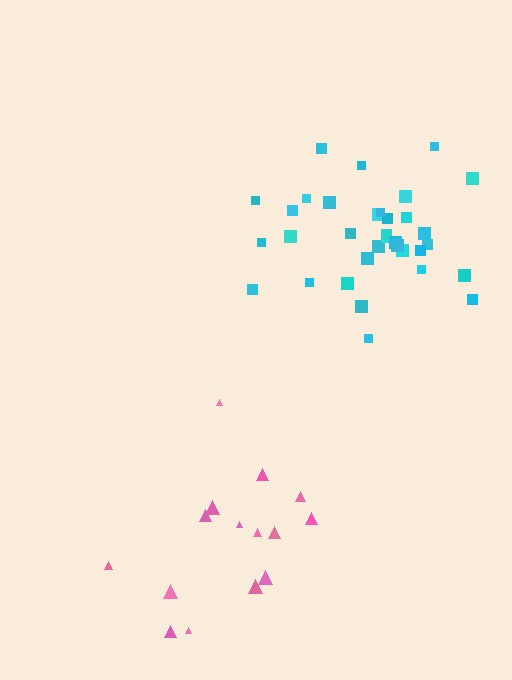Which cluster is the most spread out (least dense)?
Pink.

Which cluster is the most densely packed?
Cyan.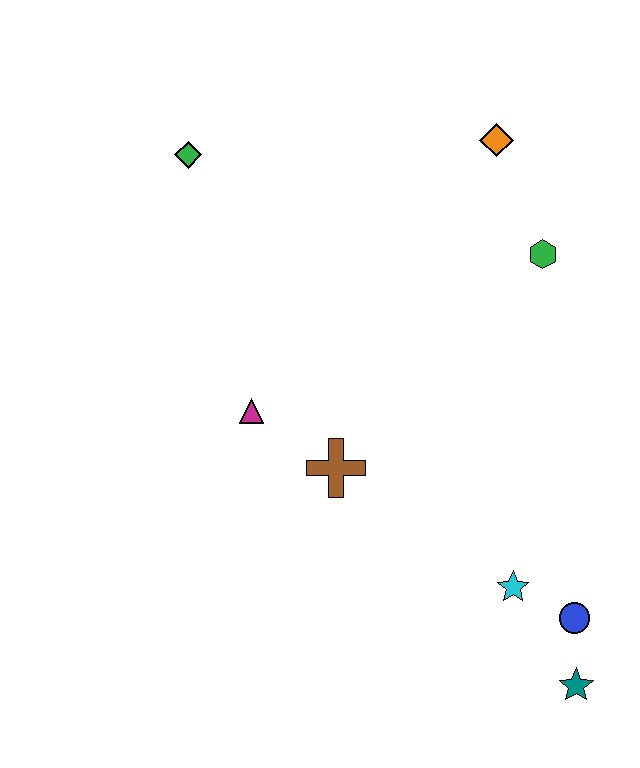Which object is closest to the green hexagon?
The orange diamond is closest to the green hexagon.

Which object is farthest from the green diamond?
The teal star is farthest from the green diamond.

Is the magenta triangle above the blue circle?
Yes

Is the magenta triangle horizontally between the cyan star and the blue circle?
No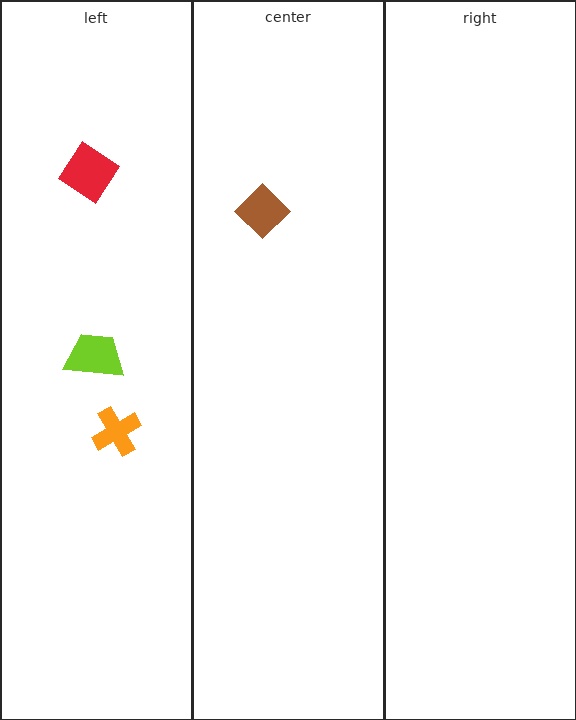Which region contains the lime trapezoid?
The left region.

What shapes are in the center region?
The brown diamond.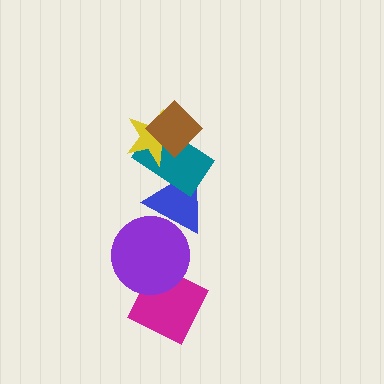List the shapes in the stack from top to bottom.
From top to bottom: the brown diamond, the yellow star, the teal rectangle, the blue triangle, the purple circle, the magenta diamond.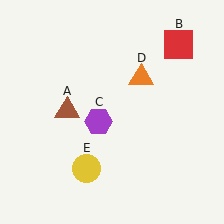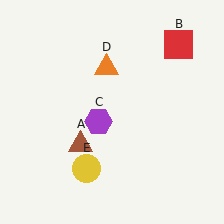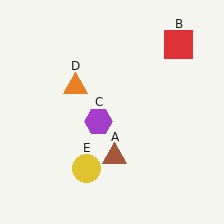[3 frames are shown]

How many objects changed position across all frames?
2 objects changed position: brown triangle (object A), orange triangle (object D).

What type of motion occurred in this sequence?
The brown triangle (object A), orange triangle (object D) rotated counterclockwise around the center of the scene.